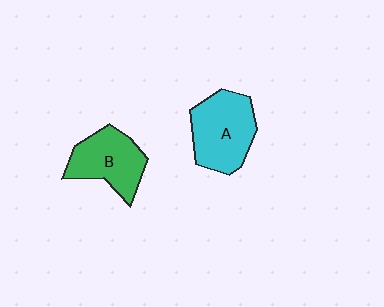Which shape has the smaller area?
Shape B (green).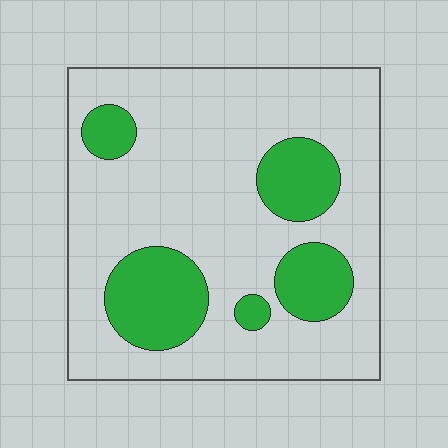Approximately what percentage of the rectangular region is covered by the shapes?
Approximately 25%.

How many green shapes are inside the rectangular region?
5.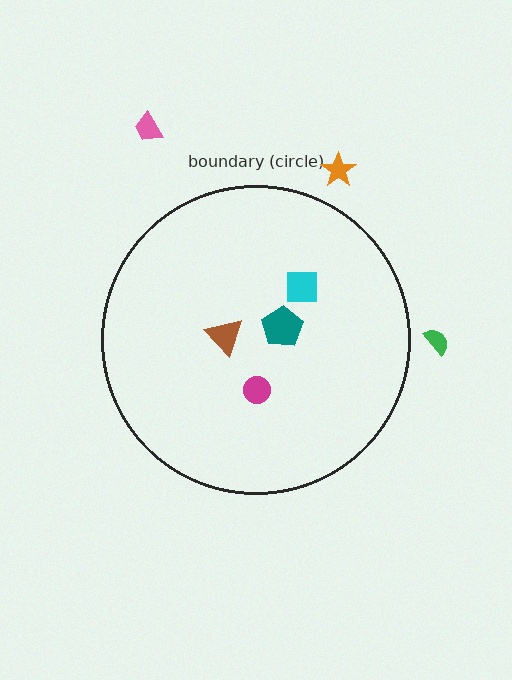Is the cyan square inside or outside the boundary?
Inside.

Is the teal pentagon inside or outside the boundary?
Inside.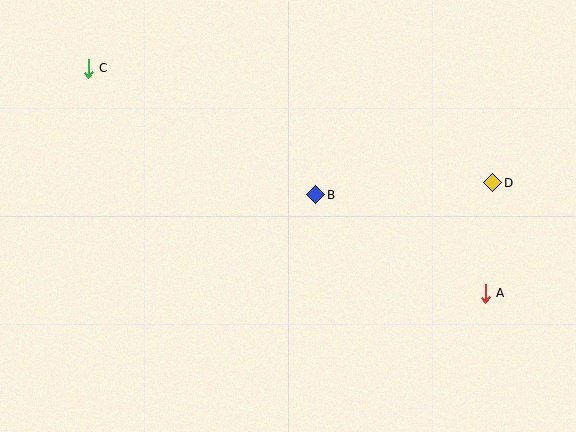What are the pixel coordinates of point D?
Point D is at (493, 183).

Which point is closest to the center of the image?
Point B at (316, 195) is closest to the center.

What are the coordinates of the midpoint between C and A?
The midpoint between C and A is at (287, 181).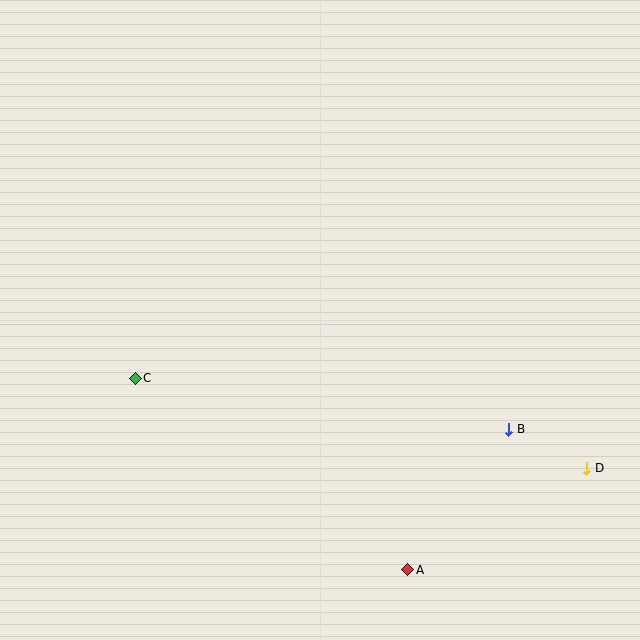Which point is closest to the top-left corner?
Point C is closest to the top-left corner.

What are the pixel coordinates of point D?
Point D is at (587, 468).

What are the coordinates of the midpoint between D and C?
The midpoint between D and C is at (361, 423).